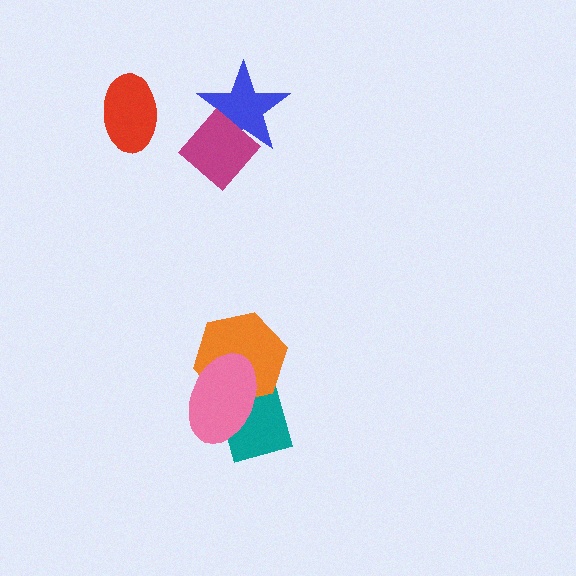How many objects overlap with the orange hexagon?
2 objects overlap with the orange hexagon.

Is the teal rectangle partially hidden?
Yes, it is partially covered by another shape.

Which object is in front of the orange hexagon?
The pink ellipse is in front of the orange hexagon.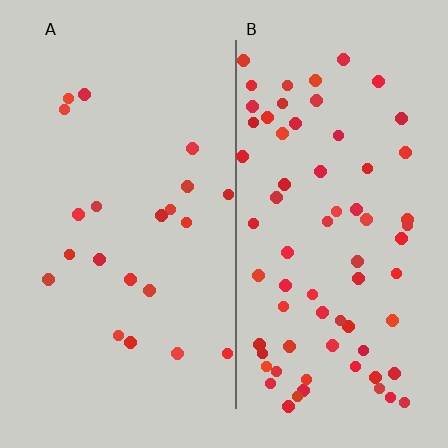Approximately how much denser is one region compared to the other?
Approximately 3.4× — region B over region A.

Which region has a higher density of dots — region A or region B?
B (the right).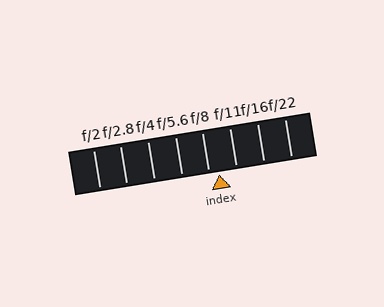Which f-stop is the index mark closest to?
The index mark is closest to f/8.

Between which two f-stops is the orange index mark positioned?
The index mark is between f/8 and f/11.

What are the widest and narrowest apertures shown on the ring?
The widest aperture shown is f/2 and the narrowest is f/22.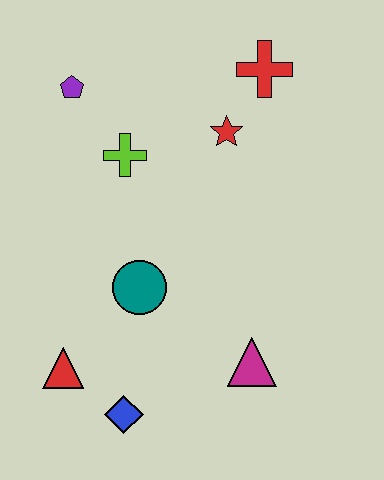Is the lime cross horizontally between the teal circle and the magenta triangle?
No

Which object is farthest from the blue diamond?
The red cross is farthest from the blue diamond.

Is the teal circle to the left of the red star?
Yes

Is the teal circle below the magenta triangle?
No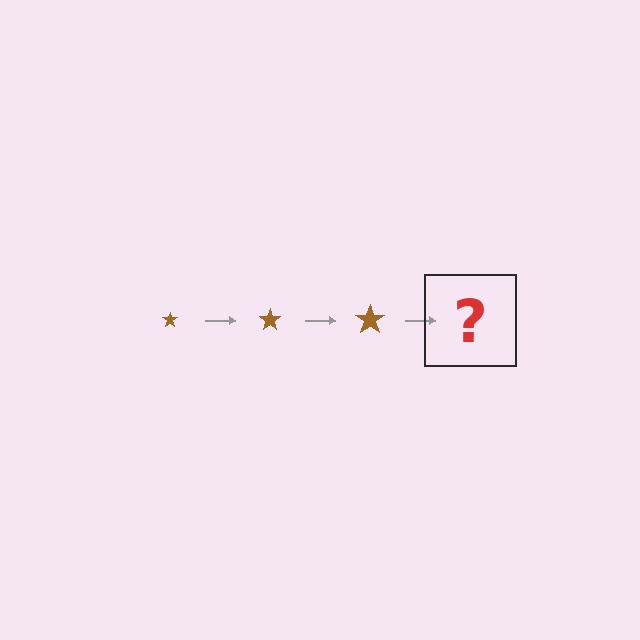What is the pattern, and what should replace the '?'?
The pattern is that the star gets progressively larger each step. The '?' should be a brown star, larger than the previous one.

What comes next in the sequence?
The next element should be a brown star, larger than the previous one.